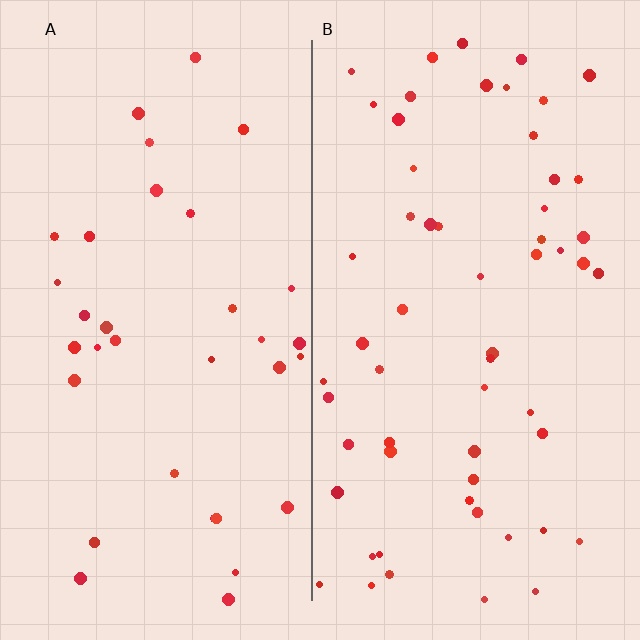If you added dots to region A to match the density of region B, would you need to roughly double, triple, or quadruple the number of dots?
Approximately double.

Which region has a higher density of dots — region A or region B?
B (the right).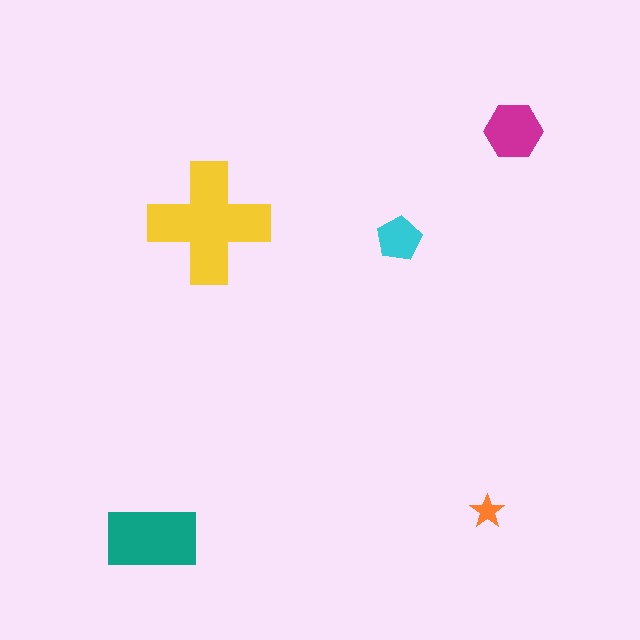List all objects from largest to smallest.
The yellow cross, the teal rectangle, the magenta hexagon, the cyan pentagon, the orange star.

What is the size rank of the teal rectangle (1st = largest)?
2nd.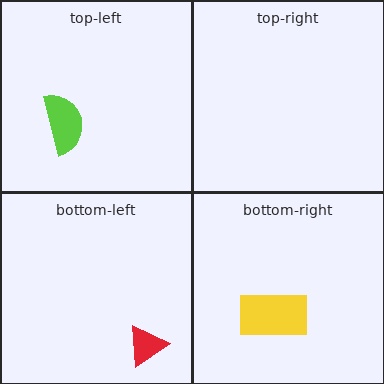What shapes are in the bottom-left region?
The red triangle.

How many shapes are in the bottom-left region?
1.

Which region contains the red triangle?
The bottom-left region.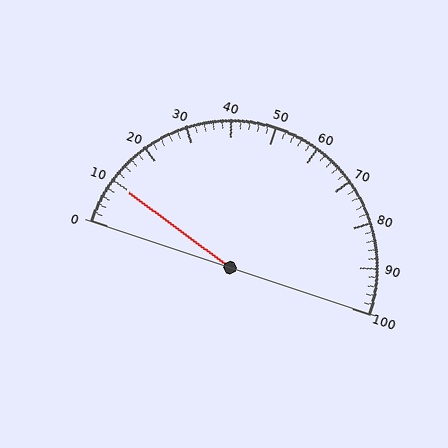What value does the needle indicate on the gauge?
The needle indicates approximately 10.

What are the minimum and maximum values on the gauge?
The gauge ranges from 0 to 100.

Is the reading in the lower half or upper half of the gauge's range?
The reading is in the lower half of the range (0 to 100).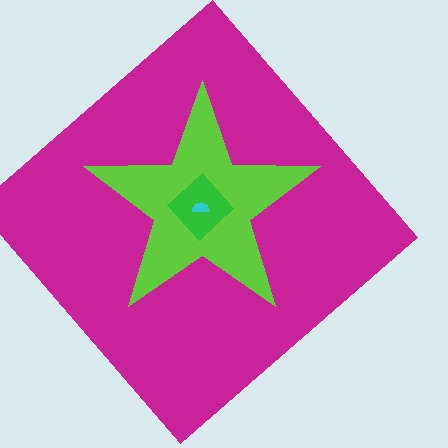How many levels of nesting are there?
4.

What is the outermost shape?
The magenta diamond.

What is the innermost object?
The cyan semicircle.